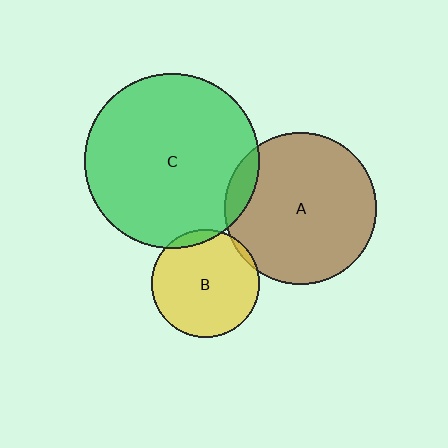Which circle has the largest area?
Circle C (green).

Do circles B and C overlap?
Yes.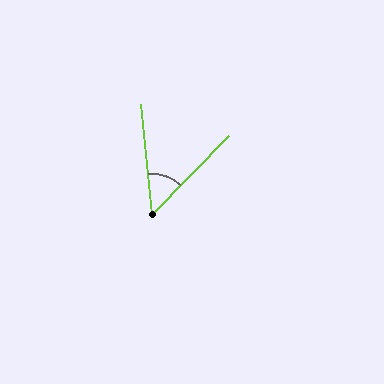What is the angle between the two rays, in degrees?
Approximately 50 degrees.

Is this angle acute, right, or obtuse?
It is acute.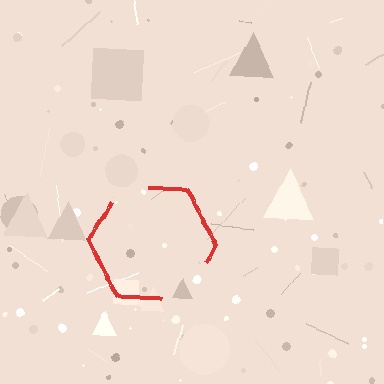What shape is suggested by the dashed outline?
The dashed outline suggests a hexagon.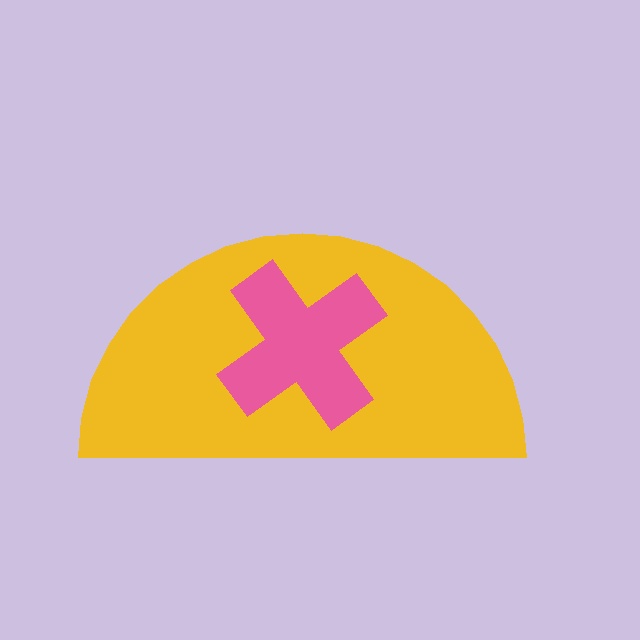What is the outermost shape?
The yellow semicircle.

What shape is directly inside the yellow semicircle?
The pink cross.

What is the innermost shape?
The pink cross.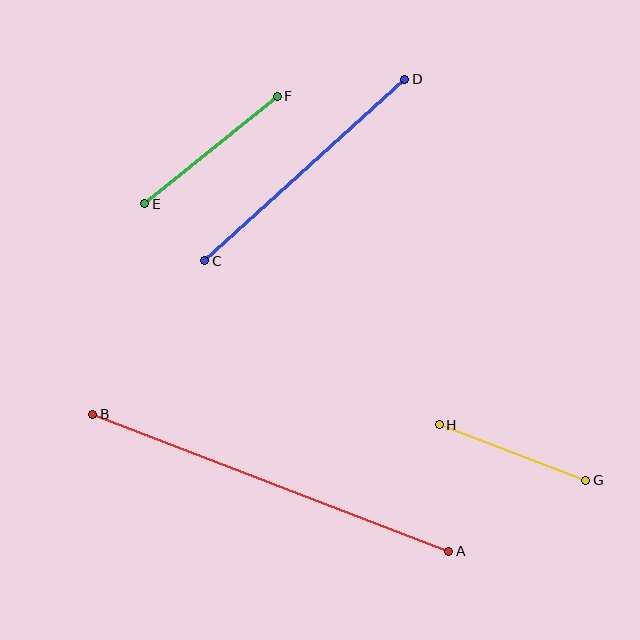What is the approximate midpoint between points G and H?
The midpoint is at approximately (513, 452) pixels.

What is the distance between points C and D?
The distance is approximately 271 pixels.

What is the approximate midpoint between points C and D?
The midpoint is at approximately (305, 170) pixels.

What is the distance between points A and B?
The distance is approximately 382 pixels.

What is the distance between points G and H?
The distance is approximately 157 pixels.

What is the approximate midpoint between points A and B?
The midpoint is at approximately (271, 483) pixels.